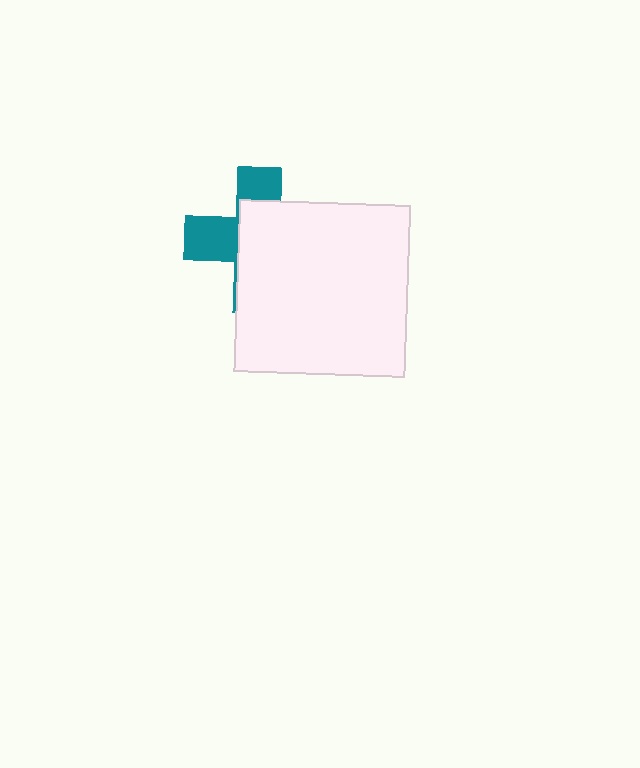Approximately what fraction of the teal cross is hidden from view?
Roughly 63% of the teal cross is hidden behind the white square.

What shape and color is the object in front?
The object in front is a white square.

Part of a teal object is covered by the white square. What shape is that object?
It is a cross.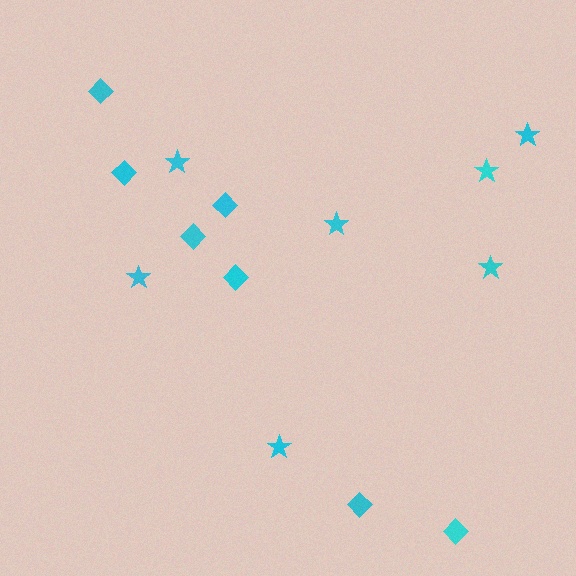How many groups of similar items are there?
There are 2 groups: one group of diamonds (7) and one group of stars (7).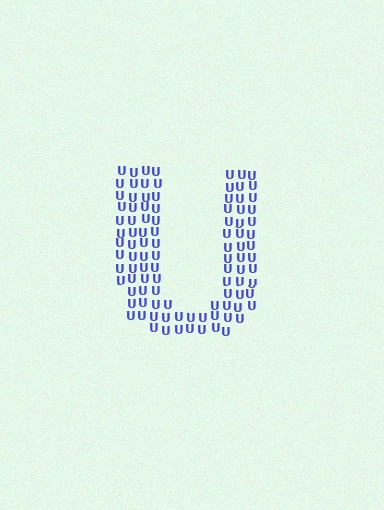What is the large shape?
The large shape is the letter U.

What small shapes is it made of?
It is made of small letter U's.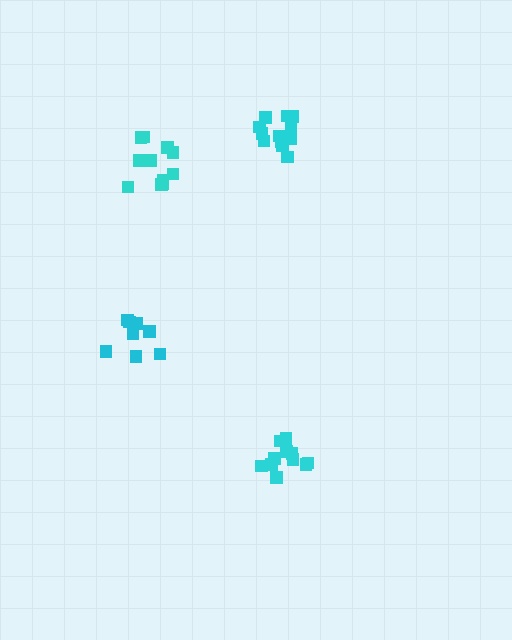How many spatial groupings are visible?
There are 4 spatial groupings.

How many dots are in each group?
Group 1: 12 dots, Group 2: 11 dots, Group 3: 11 dots, Group 4: 8 dots (42 total).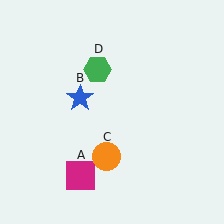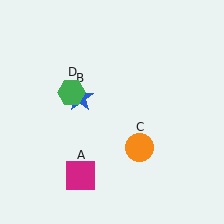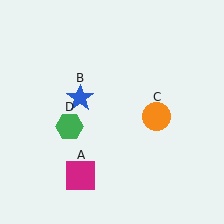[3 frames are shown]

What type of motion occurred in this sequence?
The orange circle (object C), green hexagon (object D) rotated counterclockwise around the center of the scene.